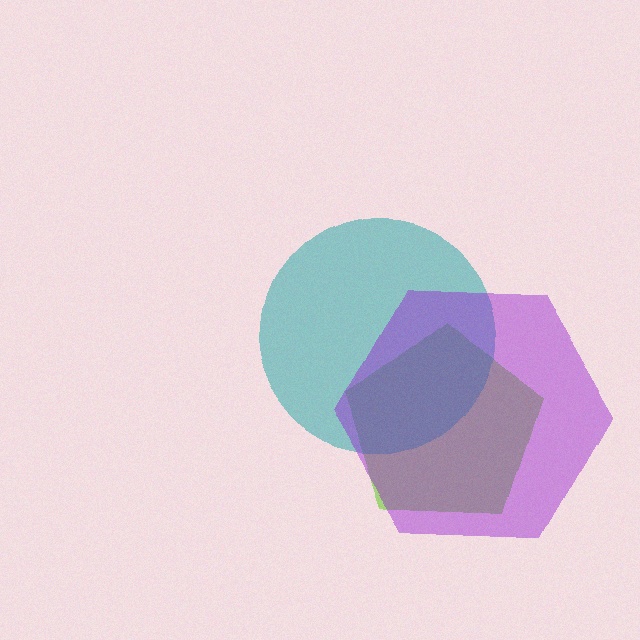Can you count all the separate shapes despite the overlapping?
Yes, there are 3 separate shapes.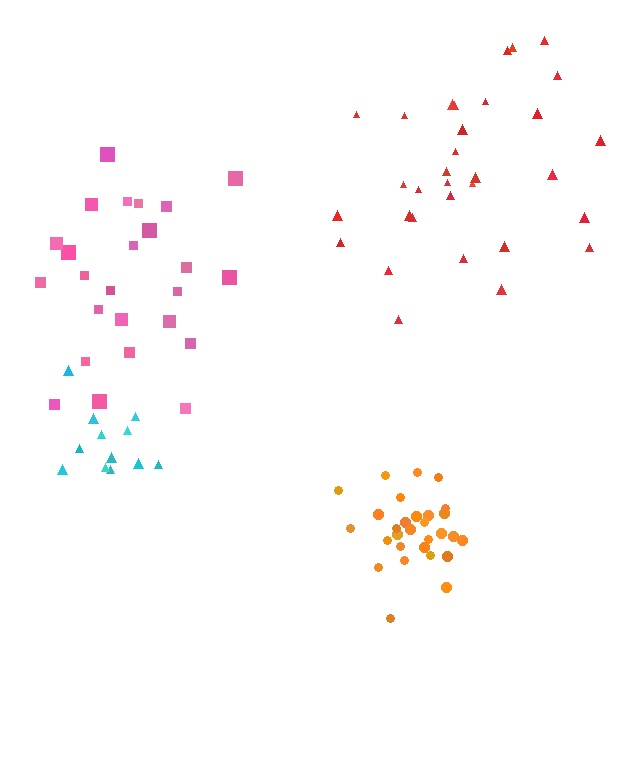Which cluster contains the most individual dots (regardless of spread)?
Red (32).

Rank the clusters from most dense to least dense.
orange, cyan, red, pink.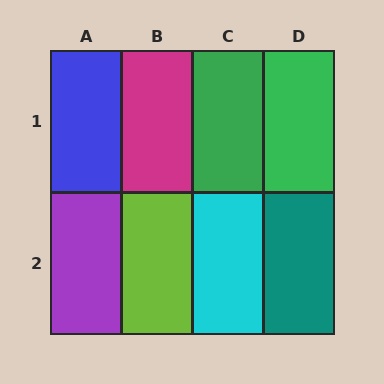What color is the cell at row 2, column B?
Lime.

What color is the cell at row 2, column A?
Purple.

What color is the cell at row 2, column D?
Teal.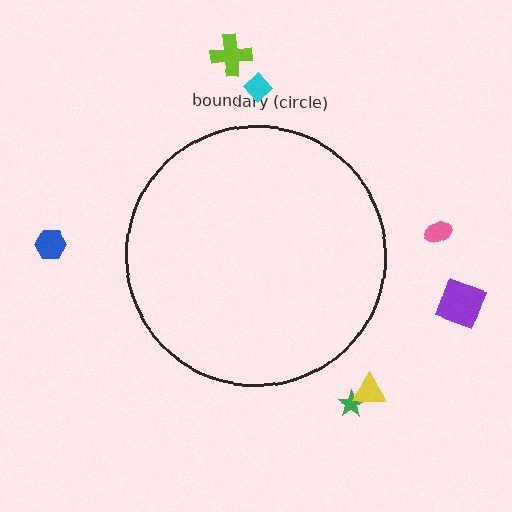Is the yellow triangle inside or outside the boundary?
Outside.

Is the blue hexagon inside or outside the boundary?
Outside.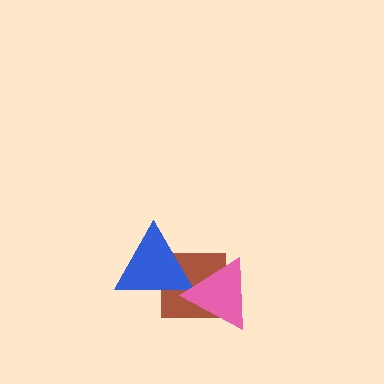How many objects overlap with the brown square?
2 objects overlap with the brown square.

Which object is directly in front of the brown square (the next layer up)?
The blue triangle is directly in front of the brown square.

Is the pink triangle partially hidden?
No, no other shape covers it.